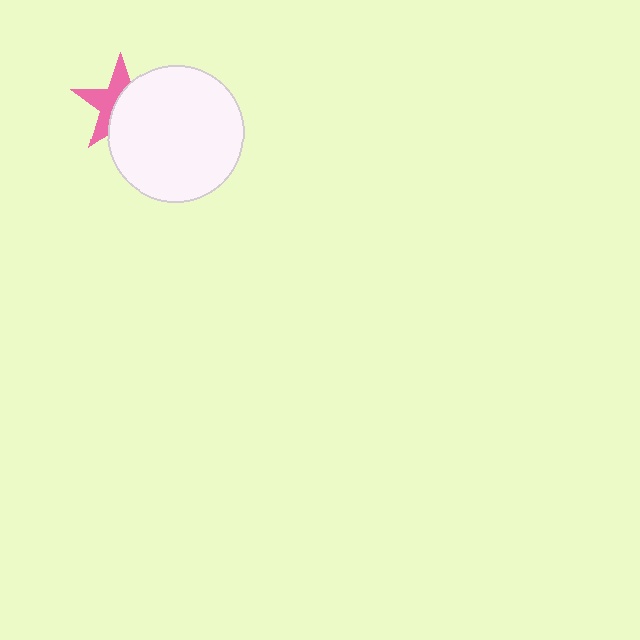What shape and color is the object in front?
The object in front is a white circle.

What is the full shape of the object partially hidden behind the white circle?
The partially hidden object is a pink star.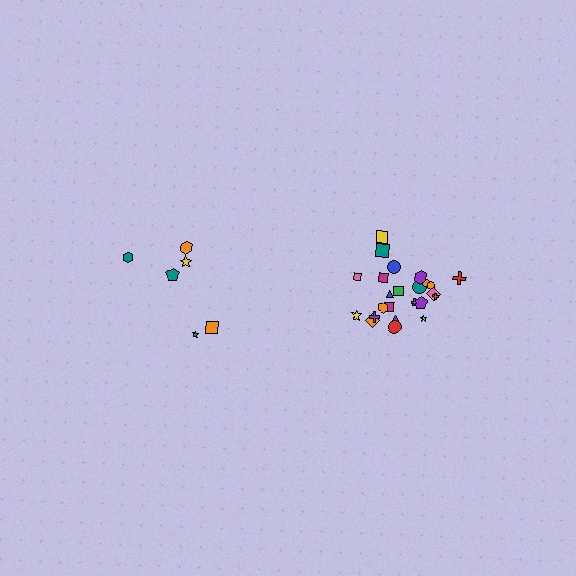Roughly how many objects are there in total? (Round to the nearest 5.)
Roughly 30 objects in total.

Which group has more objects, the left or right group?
The right group.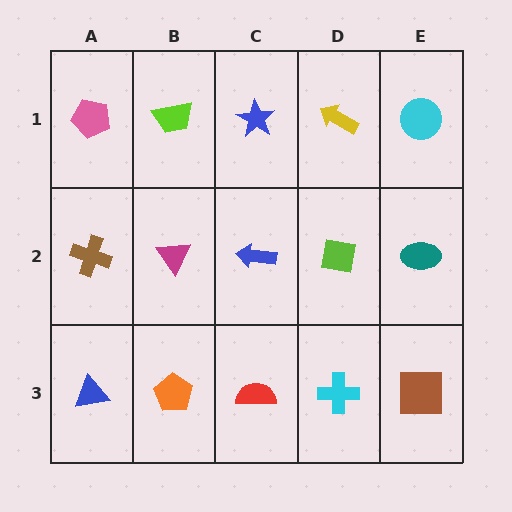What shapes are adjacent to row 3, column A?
A brown cross (row 2, column A), an orange pentagon (row 3, column B).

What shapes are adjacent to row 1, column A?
A brown cross (row 2, column A), a lime trapezoid (row 1, column B).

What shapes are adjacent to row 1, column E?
A teal ellipse (row 2, column E), a yellow arrow (row 1, column D).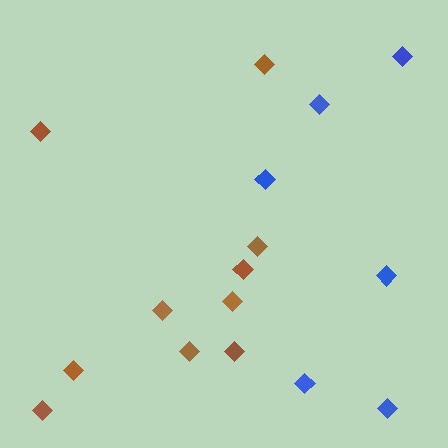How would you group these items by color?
There are 2 groups: one group of brown diamonds (10) and one group of blue diamonds (6).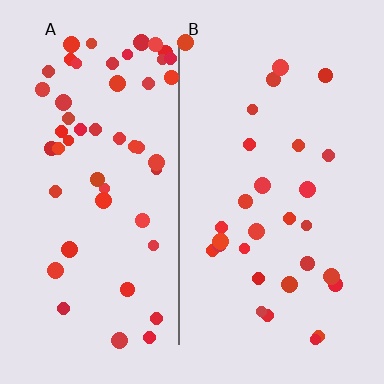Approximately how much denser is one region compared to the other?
Approximately 1.8× — region A over region B.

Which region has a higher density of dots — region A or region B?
A (the left).